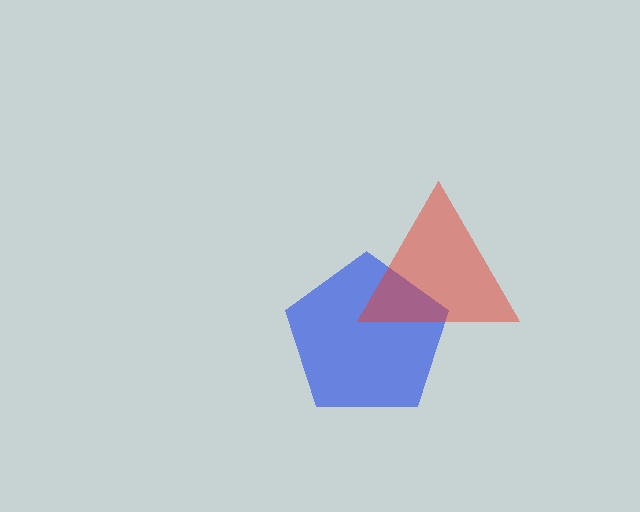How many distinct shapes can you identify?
There are 2 distinct shapes: a blue pentagon, a red triangle.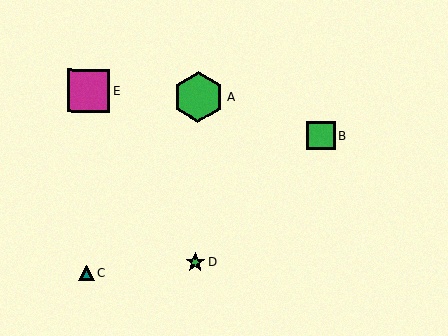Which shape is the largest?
The green hexagon (labeled A) is the largest.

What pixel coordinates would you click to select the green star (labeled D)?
Click at (195, 262) to select the green star D.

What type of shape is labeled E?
Shape E is a magenta square.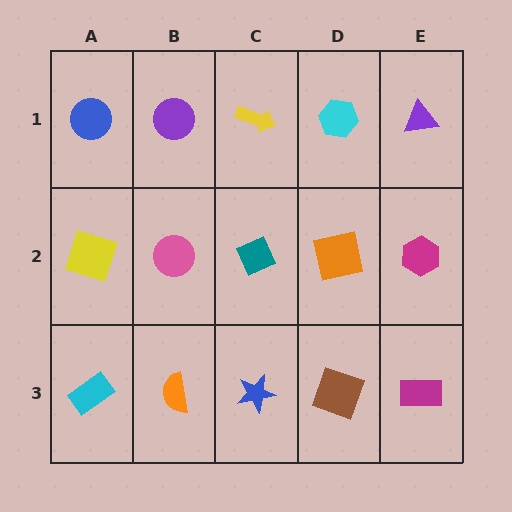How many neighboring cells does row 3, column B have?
3.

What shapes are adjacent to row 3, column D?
An orange square (row 2, column D), a blue star (row 3, column C), a magenta rectangle (row 3, column E).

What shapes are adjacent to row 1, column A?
A yellow square (row 2, column A), a purple circle (row 1, column B).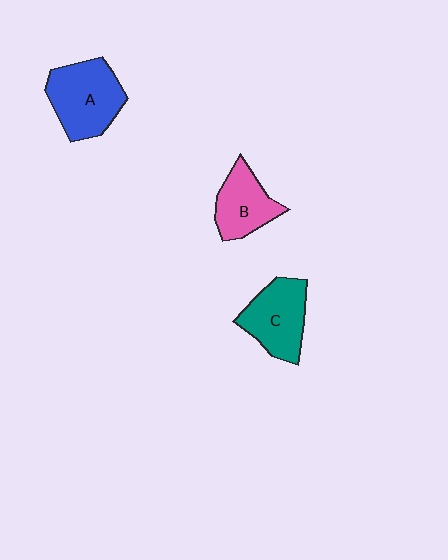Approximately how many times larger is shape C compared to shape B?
Approximately 1.2 times.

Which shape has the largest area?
Shape A (blue).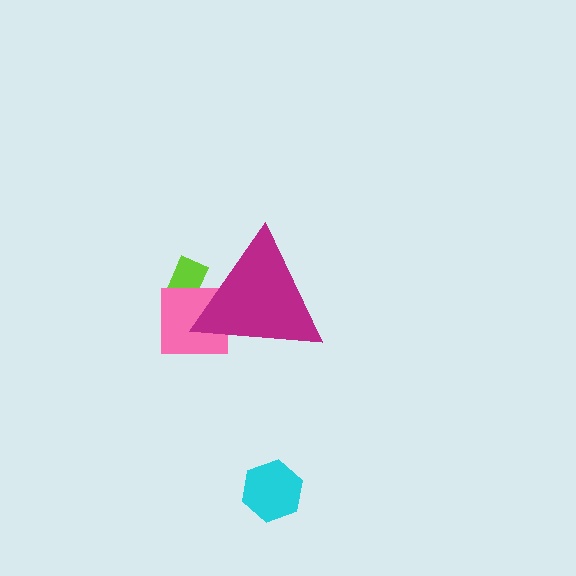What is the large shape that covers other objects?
A magenta triangle.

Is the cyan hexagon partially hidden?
No, the cyan hexagon is fully visible.